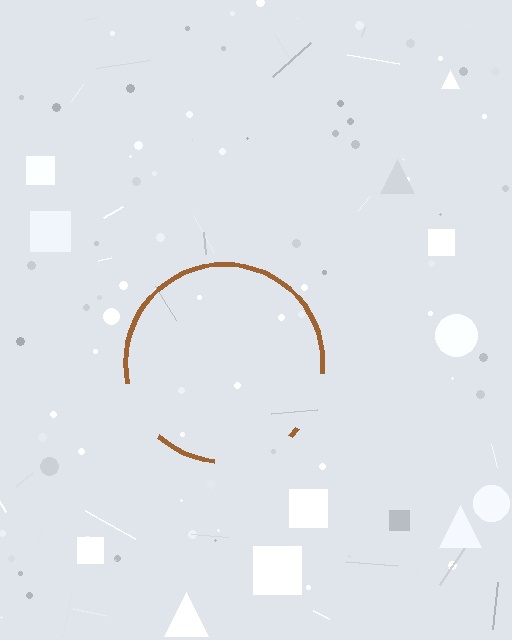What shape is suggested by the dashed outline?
The dashed outline suggests a circle.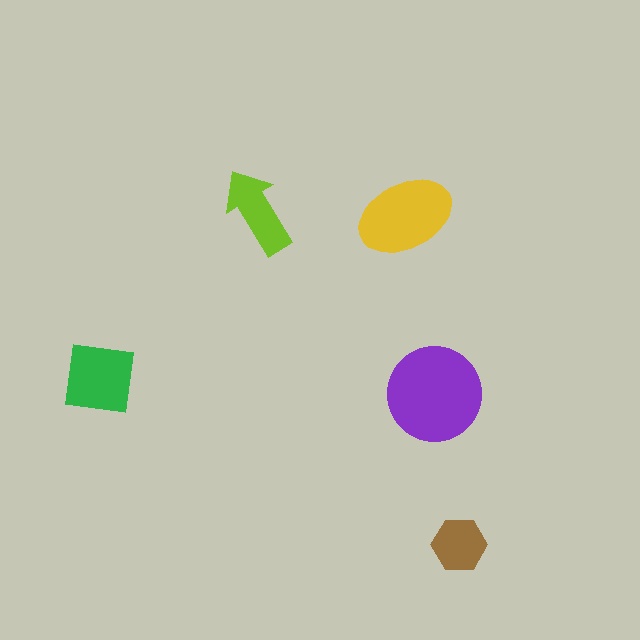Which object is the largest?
The purple circle.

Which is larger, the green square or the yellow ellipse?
The yellow ellipse.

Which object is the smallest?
The brown hexagon.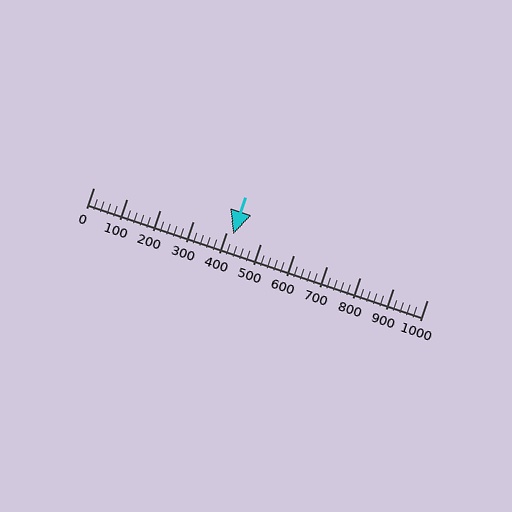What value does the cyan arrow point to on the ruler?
The cyan arrow points to approximately 420.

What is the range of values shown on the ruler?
The ruler shows values from 0 to 1000.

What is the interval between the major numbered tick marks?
The major tick marks are spaced 100 units apart.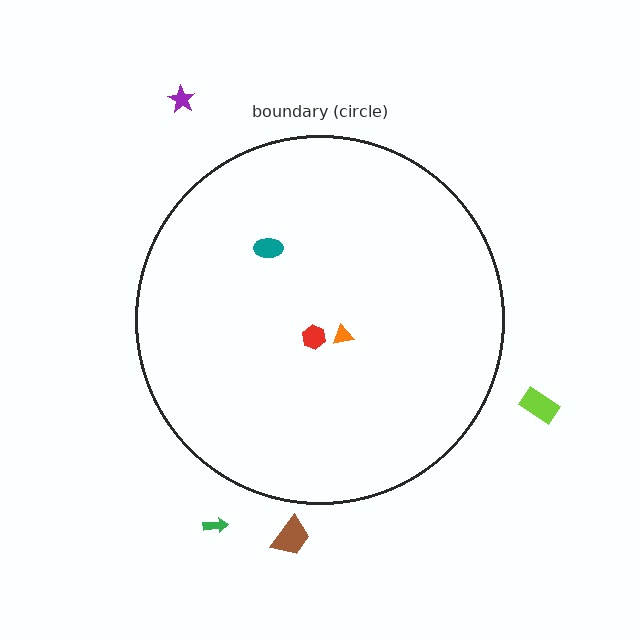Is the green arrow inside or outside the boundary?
Outside.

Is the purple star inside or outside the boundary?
Outside.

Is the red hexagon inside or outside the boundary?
Inside.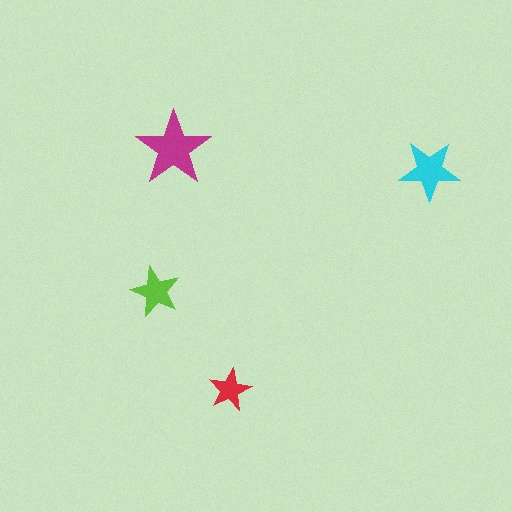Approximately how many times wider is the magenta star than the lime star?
About 1.5 times wider.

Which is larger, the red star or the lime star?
The lime one.